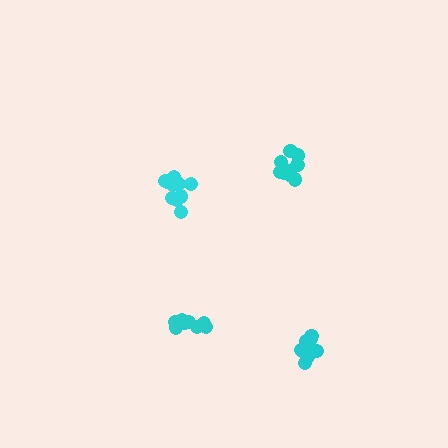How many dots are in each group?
Group 1: 14 dots, Group 2: 9 dots, Group 3: 11 dots, Group 4: 8 dots (42 total).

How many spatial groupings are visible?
There are 4 spatial groupings.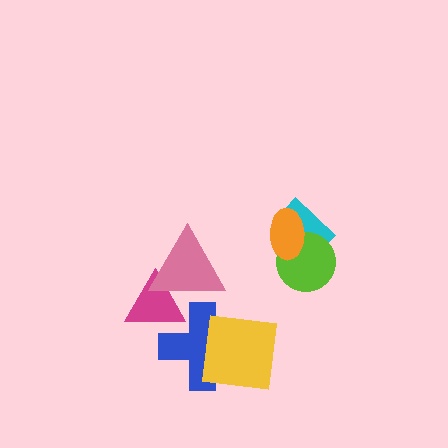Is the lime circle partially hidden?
Yes, it is partially covered by another shape.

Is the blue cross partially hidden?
Yes, it is partially covered by another shape.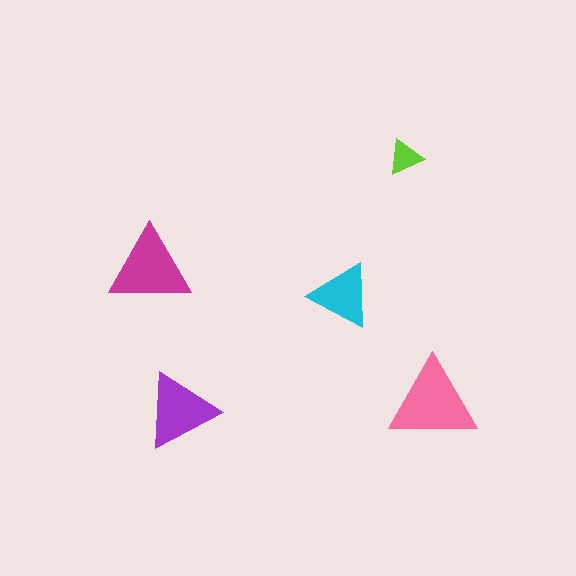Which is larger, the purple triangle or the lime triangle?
The purple one.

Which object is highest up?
The lime triangle is topmost.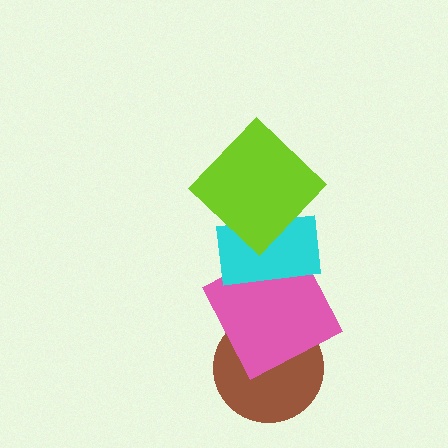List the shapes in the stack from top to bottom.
From top to bottom: the lime diamond, the cyan rectangle, the pink square, the brown circle.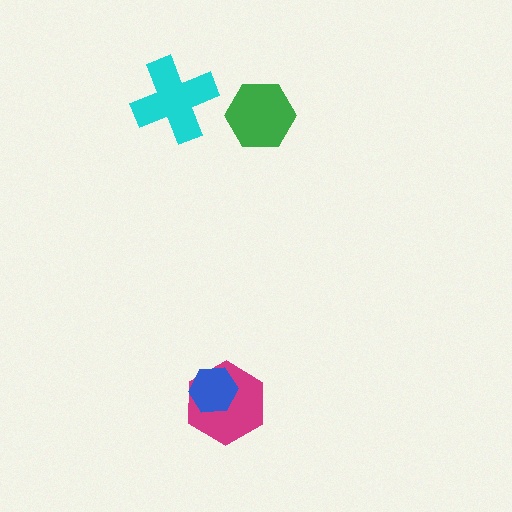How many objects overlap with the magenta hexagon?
1 object overlaps with the magenta hexagon.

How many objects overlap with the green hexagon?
0 objects overlap with the green hexagon.